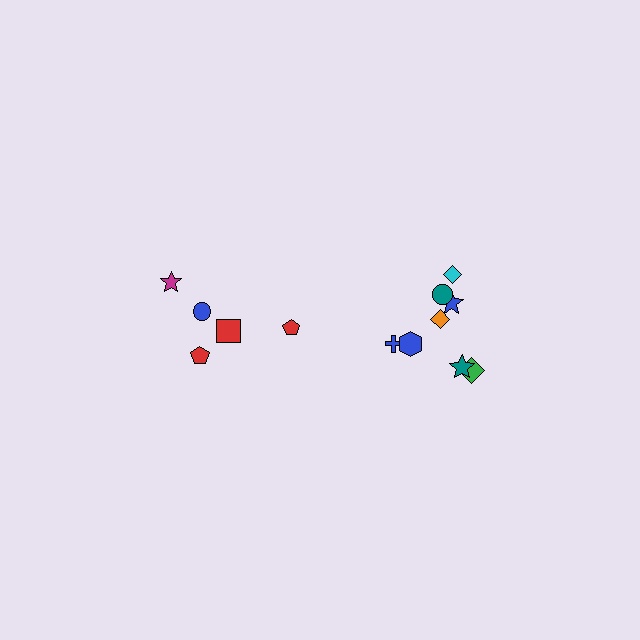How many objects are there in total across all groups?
There are 13 objects.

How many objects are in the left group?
There are 5 objects.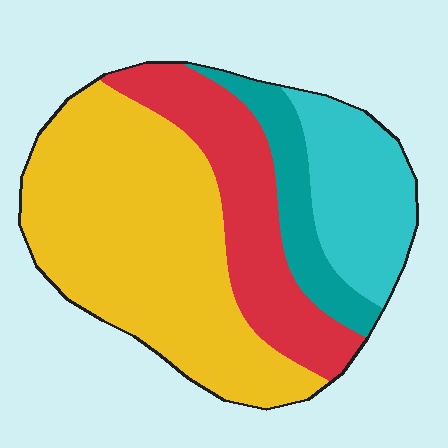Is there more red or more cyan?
Red.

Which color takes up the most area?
Yellow, at roughly 50%.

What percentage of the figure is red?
Red covers around 25% of the figure.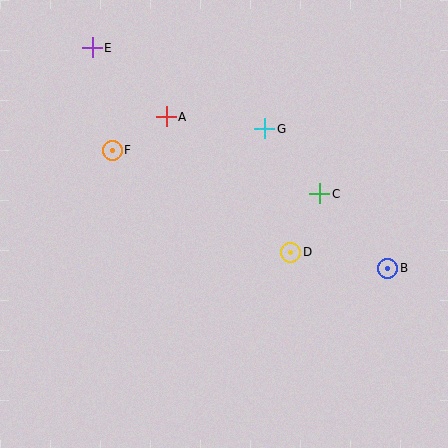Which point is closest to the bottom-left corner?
Point F is closest to the bottom-left corner.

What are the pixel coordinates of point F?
Point F is at (112, 150).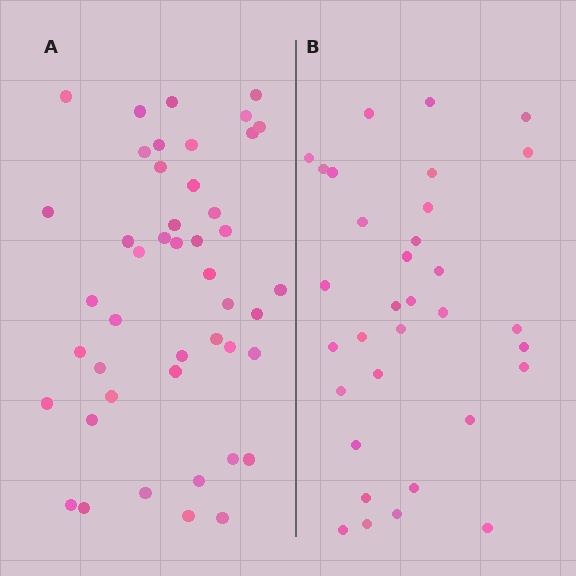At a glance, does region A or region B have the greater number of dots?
Region A (the left region) has more dots.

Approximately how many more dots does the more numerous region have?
Region A has roughly 12 or so more dots than region B.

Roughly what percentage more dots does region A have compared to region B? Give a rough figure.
About 35% more.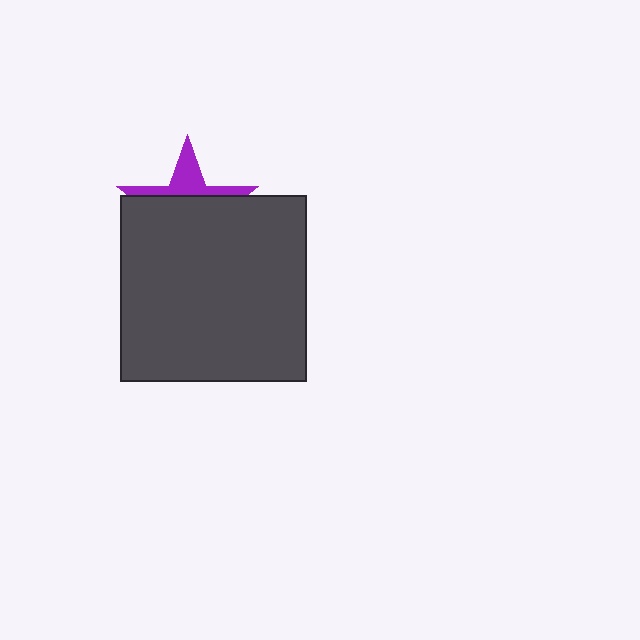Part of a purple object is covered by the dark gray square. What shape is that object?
It is a star.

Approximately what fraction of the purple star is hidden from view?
Roughly 66% of the purple star is hidden behind the dark gray square.